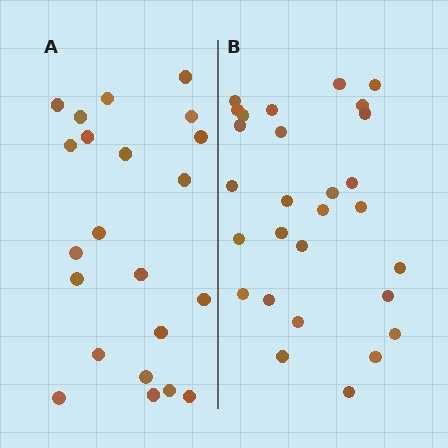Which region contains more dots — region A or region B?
Region B (the right region) has more dots.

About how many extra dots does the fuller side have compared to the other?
Region B has about 6 more dots than region A.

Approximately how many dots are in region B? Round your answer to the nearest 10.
About 30 dots. (The exact count is 28, which rounds to 30.)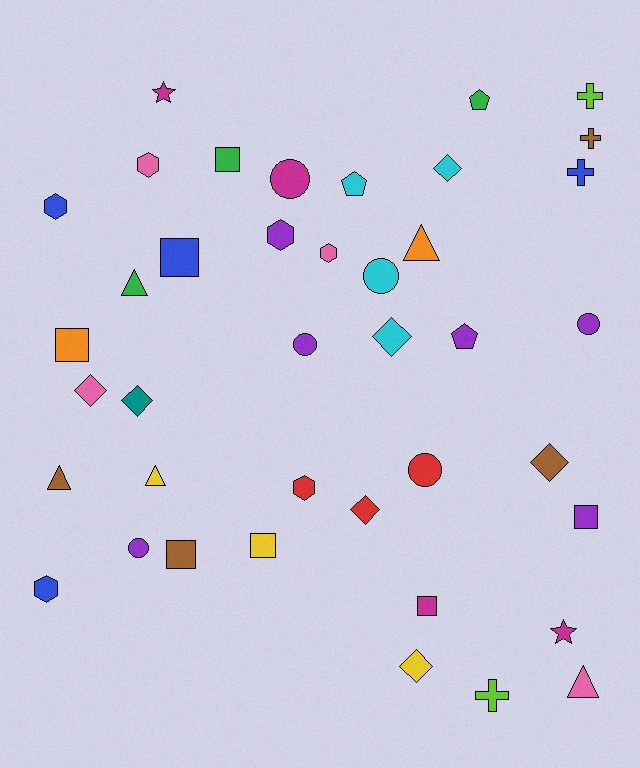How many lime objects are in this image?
There are 2 lime objects.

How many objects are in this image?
There are 40 objects.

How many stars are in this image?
There are 2 stars.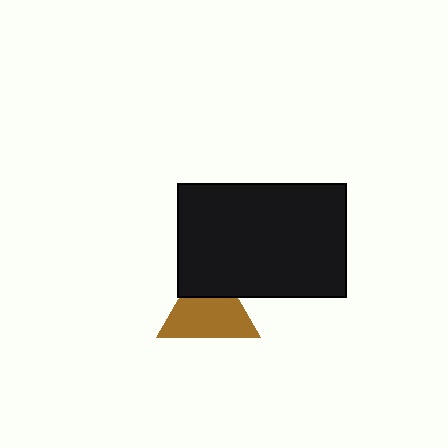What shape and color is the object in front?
The object in front is a black rectangle.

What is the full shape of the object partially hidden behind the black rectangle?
The partially hidden object is a brown triangle.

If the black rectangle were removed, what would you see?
You would see the complete brown triangle.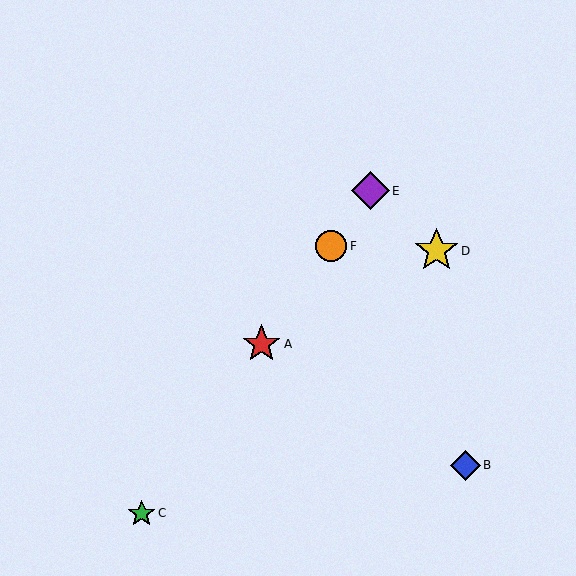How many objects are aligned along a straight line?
4 objects (A, C, E, F) are aligned along a straight line.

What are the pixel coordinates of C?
Object C is at (142, 514).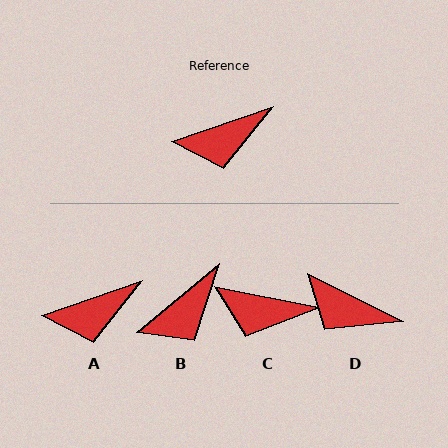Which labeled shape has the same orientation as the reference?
A.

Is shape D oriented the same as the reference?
No, it is off by about 46 degrees.